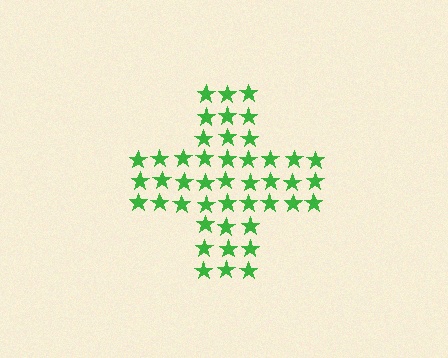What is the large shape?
The large shape is a cross.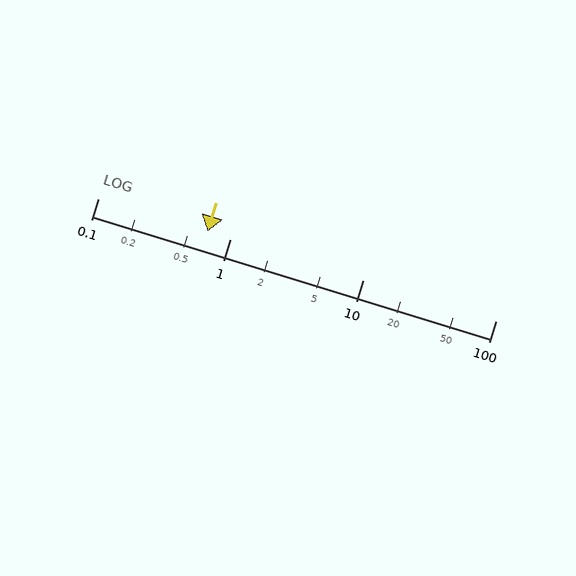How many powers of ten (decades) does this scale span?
The scale spans 3 decades, from 0.1 to 100.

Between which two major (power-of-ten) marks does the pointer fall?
The pointer is between 0.1 and 1.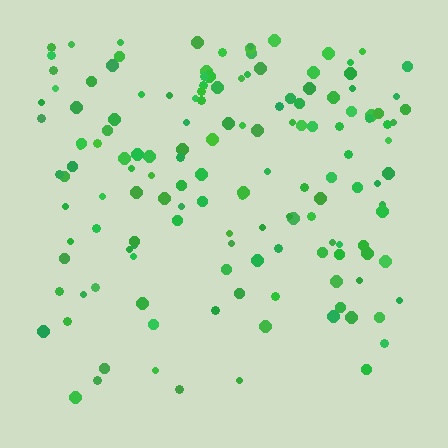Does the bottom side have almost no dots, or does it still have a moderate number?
Still a moderate number, just noticeably fewer than the top.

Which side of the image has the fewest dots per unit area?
The bottom.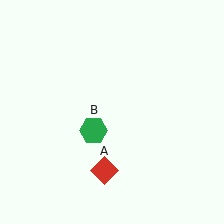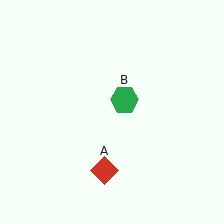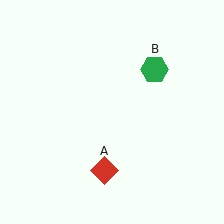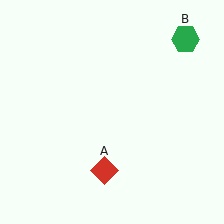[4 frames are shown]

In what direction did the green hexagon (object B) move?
The green hexagon (object B) moved up and to the right.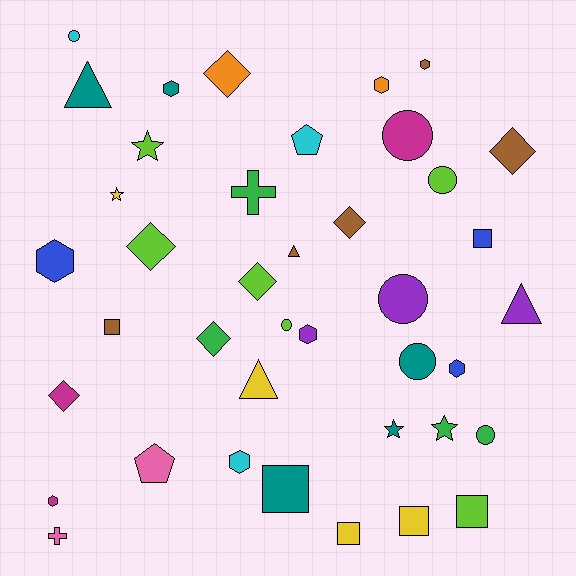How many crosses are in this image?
There are 2 crosses.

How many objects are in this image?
There are 40 objects.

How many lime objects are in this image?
There are 6 lime objects.